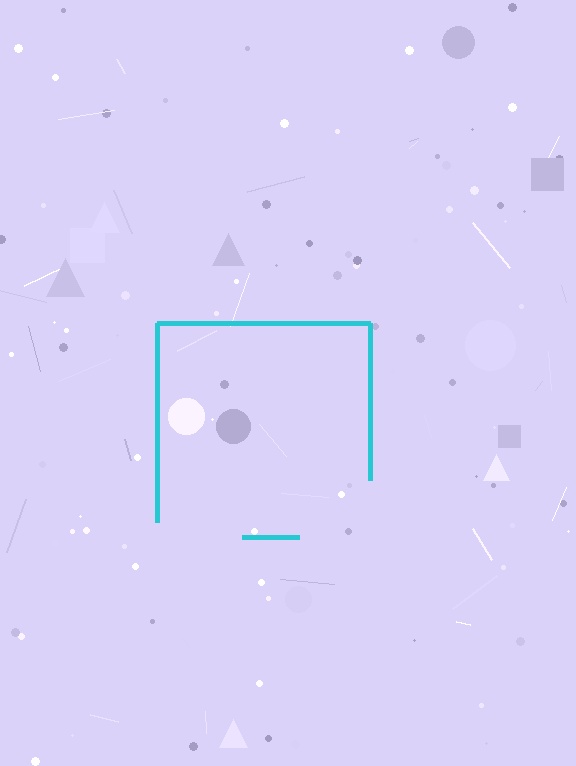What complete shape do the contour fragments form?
The contour fragments form a square.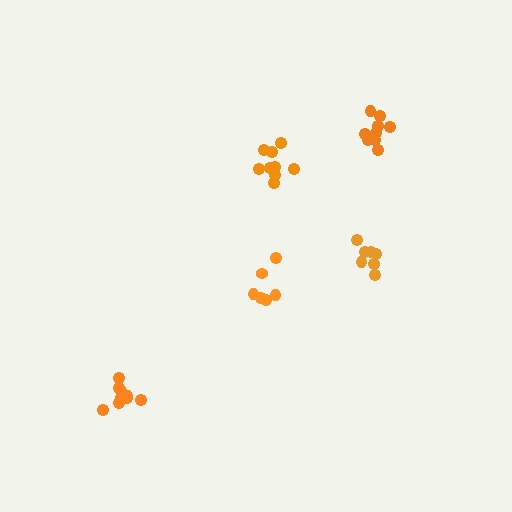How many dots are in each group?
Group 1: 9 dots, Group 2: 9 dots, Group 3: 6 dots, Group 4: 7 dots, Group 5: 9 dots (40 total).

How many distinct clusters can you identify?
There are 5 distinct clusters.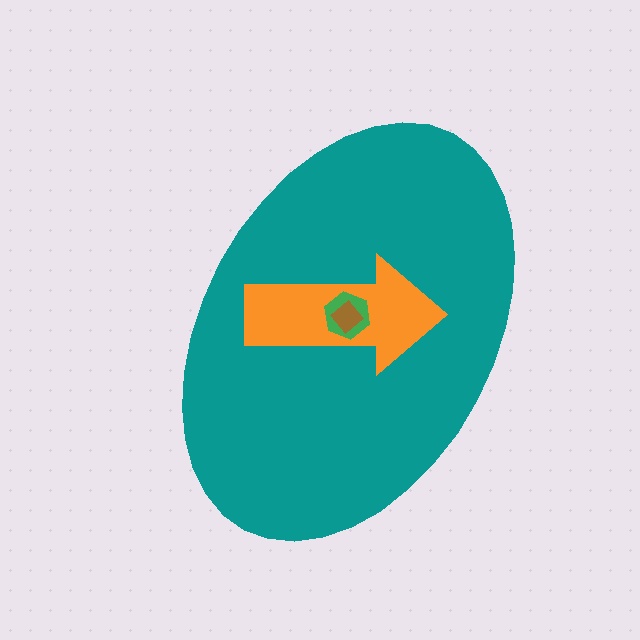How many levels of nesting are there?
4.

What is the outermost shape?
The teal ellipse.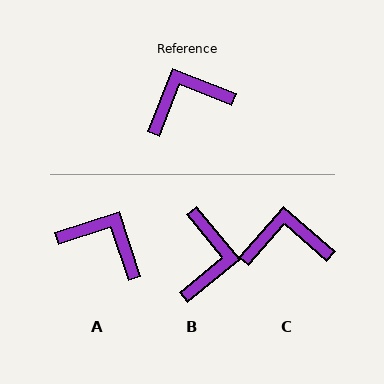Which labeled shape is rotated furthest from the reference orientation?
B, about 119 degrees away.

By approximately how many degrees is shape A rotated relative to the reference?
Approximately 50 degrees clockwise.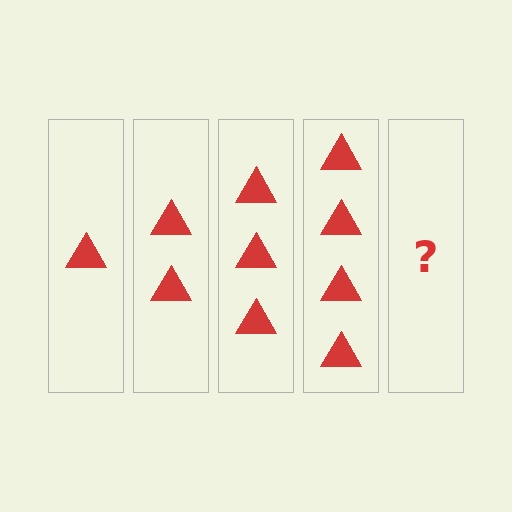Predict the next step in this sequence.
The next step is 5 triangles.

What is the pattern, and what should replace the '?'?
The pattern is that each step adds one more triangle. The '?' should be 5 triangles.